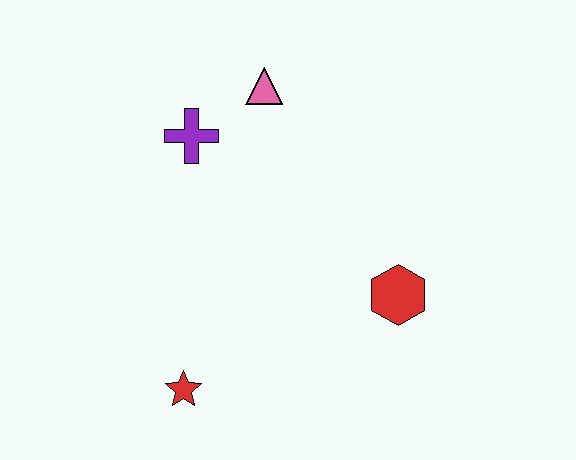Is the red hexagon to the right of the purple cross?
Yes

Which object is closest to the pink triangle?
The purple cross is closest to the pink triangle.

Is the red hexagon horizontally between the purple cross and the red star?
No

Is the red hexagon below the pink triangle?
Yes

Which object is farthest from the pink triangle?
The red star is farthest from the pink triangle.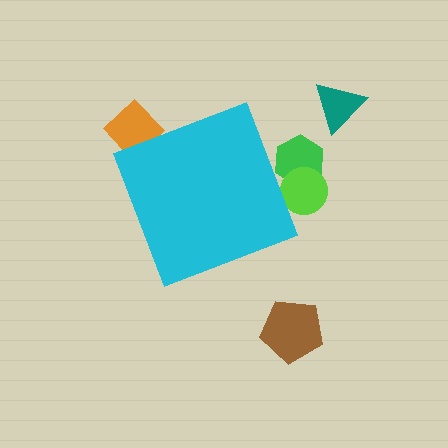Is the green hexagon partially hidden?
Yes, the green hexagon is partially hidden behind the cyan diamond.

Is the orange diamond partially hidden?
Yes, the orange diamond is partially hidden behind the cyan diamond.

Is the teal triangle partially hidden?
No, the teal triangle is fully visible.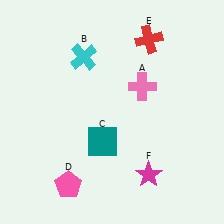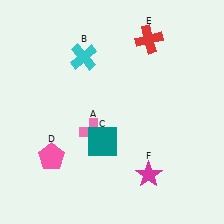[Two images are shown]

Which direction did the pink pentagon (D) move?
The pink pentagon (D) moved up.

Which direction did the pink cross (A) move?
The pink cross (A) moved left.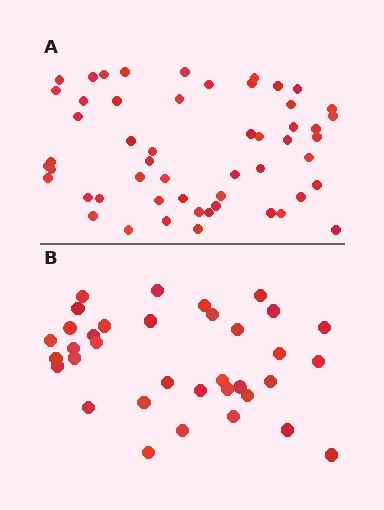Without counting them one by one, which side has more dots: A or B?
Region A (the top region) has more dots.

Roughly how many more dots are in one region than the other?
Region A has approximately 20 more dots than region B.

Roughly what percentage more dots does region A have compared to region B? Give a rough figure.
About 50% more.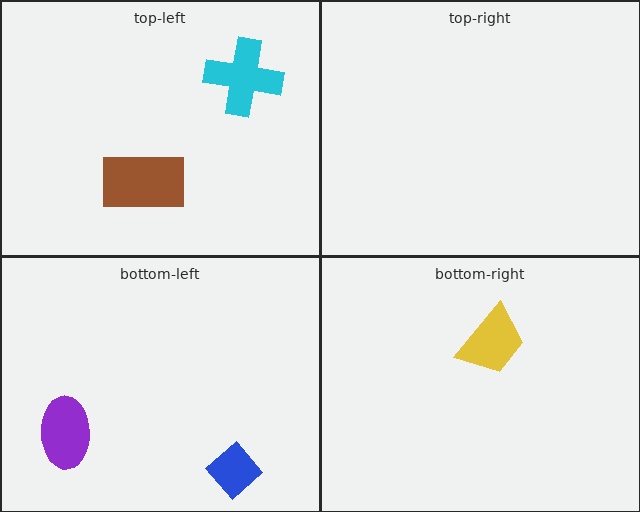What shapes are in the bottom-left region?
The purple ellipse, the blue diamond.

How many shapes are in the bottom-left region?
2.